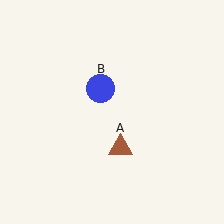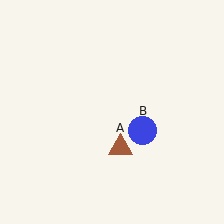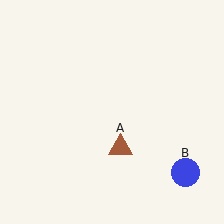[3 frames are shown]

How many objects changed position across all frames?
1 object changed position: blue circle (object B).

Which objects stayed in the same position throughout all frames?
Brown triangle (object A) remained stationary.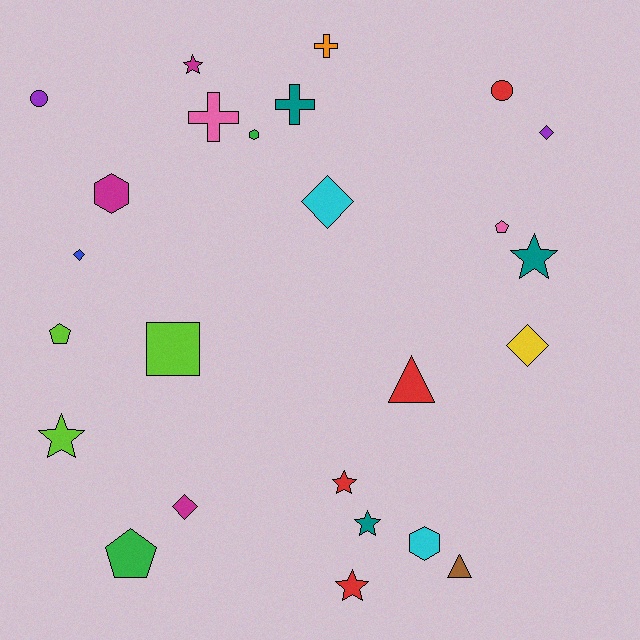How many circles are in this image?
There are 2 circles.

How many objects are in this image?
There are 25 objects.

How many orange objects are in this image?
There is 1 orange object.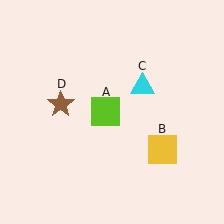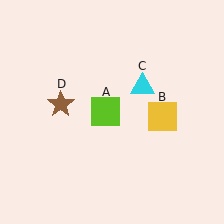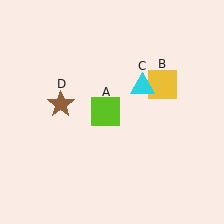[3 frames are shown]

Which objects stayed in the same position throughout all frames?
Lime square (object A) and cyan triangle (object C) and brown star (object D) remained stationary.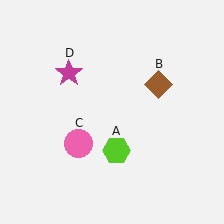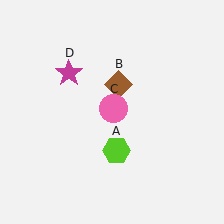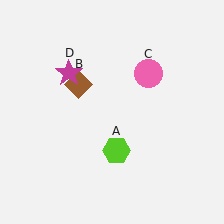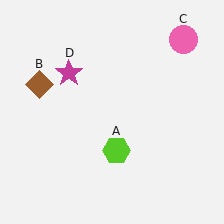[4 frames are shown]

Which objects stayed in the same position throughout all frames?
Lime hexagon (object A) and magenta star (object D) remained stationary.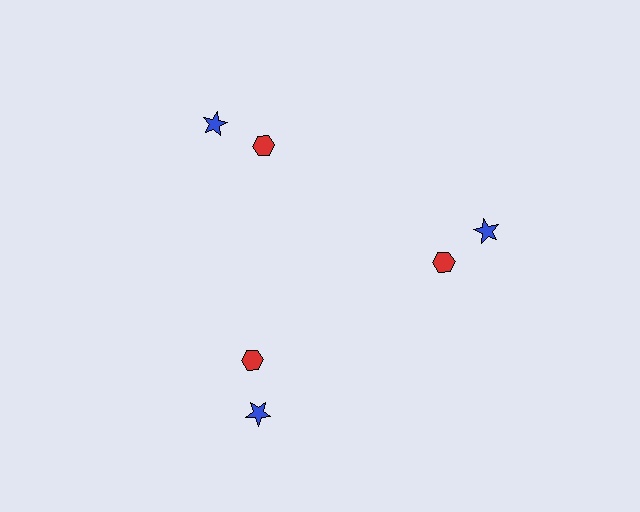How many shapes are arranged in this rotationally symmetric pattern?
There are 6 shapes, arranged in 3 groups of 2.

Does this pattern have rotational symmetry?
Yes, this pattern has 3-fold rotational symmetry. It looks the same after rotating 120 degrees around the center.